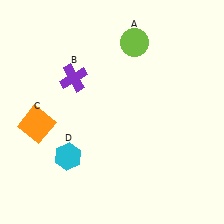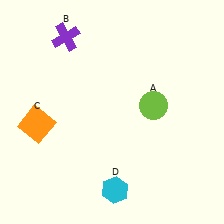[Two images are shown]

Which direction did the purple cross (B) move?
The purple cross (B) moved up.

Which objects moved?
The objects that moved are: the lime circle (A), the purple cross (B), the cyan hexagon (D).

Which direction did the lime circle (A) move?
The lime circle (A) moved down.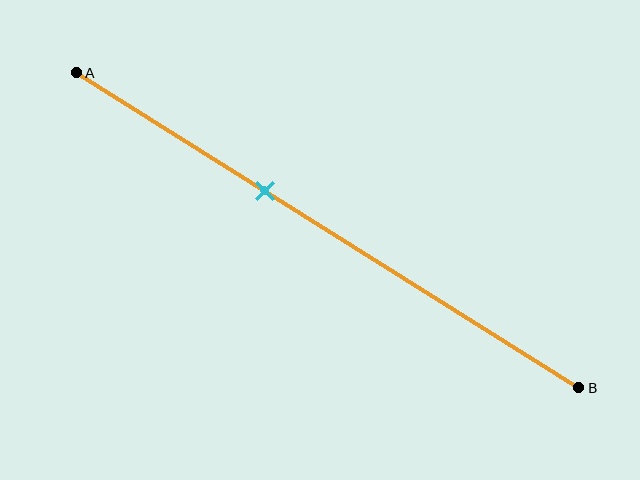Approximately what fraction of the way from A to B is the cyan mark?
The cyan mark is approximately 40% of the way from A to B.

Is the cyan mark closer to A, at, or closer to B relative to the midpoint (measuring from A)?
The cyan mark is closer to point A than the midpoint of segment AB.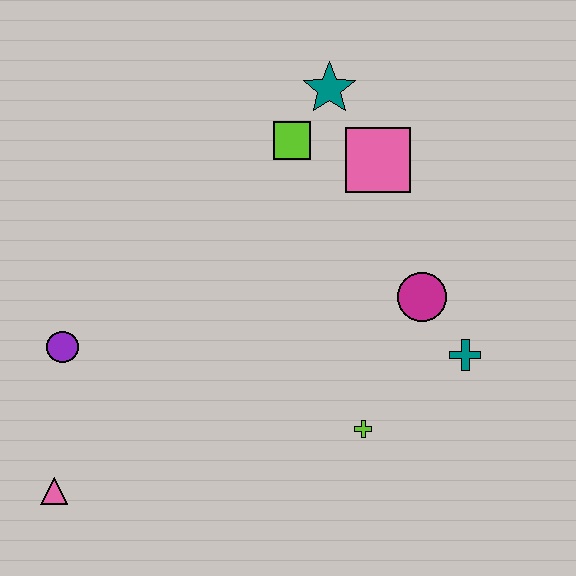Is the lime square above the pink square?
Yes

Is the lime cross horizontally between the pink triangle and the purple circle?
No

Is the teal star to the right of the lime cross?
No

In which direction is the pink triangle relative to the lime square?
The pink triangle is below the lime square.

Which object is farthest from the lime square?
The pink triangle is farthest from the lime square.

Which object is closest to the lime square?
The teal star is closest to the lime square.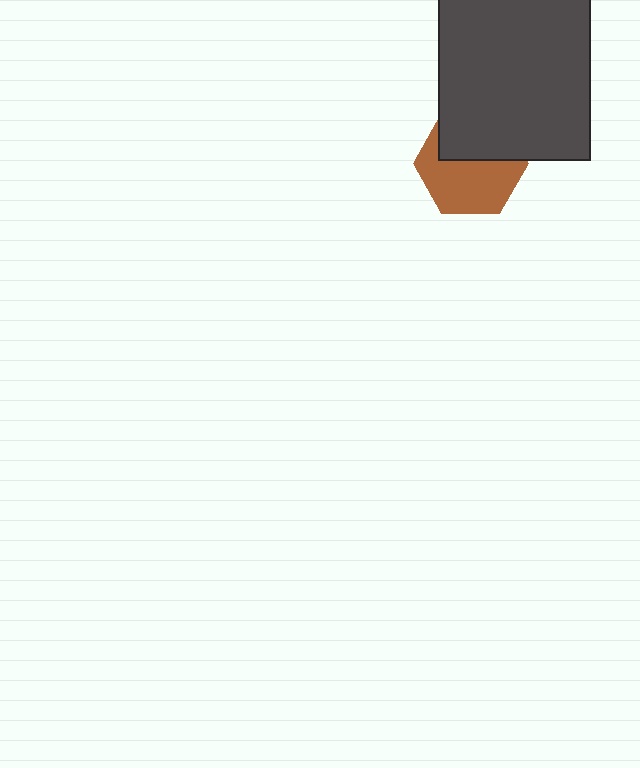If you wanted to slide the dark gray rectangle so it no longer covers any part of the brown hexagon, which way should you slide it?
Slide it up — that is the most direct way to separate the two shapes.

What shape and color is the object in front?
The object in front is a dark gray rectangle.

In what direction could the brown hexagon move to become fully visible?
The brown hexagon could move down. That would shift it out from behind the dark gray rectangle entirely.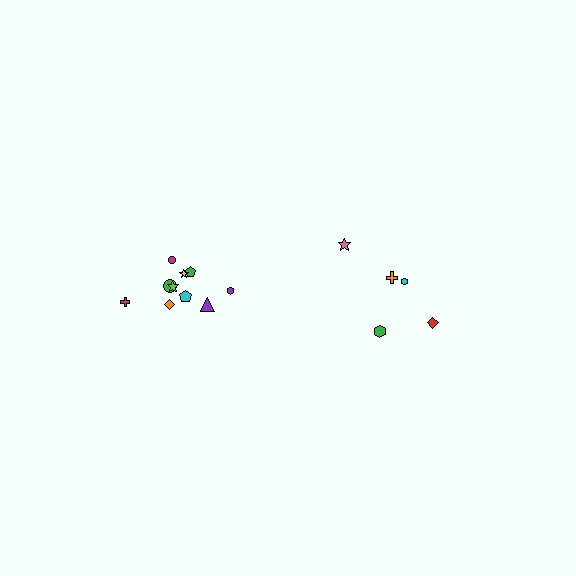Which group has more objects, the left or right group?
The left group.